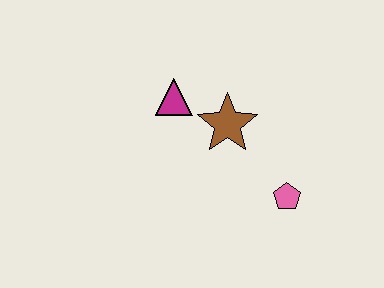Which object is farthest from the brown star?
The pink pentagon is farthest from the brown star.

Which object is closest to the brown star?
The magenta triangle is closest to the brown star.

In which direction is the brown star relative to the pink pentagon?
The brown star is above the pink pentagon.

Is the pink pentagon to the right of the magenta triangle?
Yes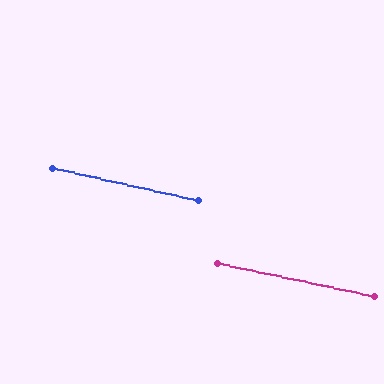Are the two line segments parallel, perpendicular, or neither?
Parallel — their directions differ by only 0.6°.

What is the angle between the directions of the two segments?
Approximately 1 degree.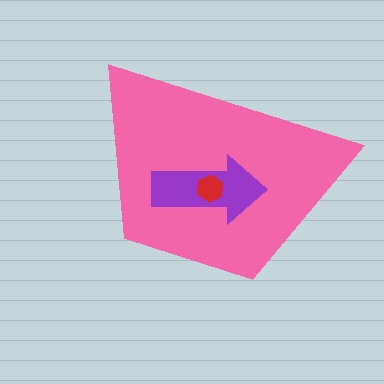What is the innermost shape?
The red hexagon.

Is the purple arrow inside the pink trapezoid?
Yes.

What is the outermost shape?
The pink trapezoid.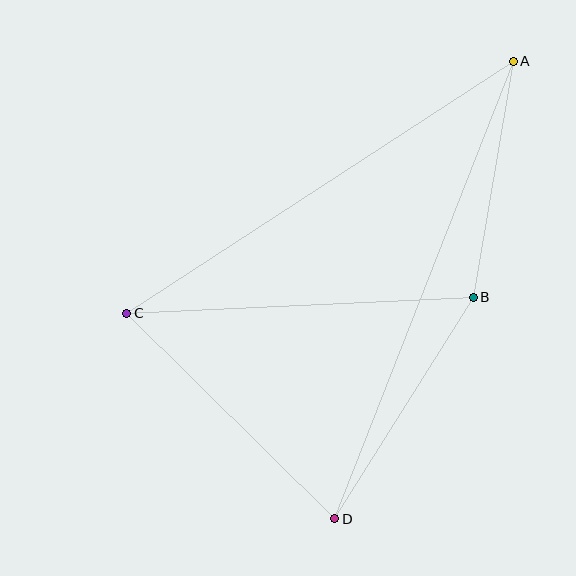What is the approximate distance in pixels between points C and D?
The distance between C and D is approximately 292 pixels.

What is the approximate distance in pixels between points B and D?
The distance between B and D is approximately 261 pixels.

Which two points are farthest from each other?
Points A and D are farthest from each other.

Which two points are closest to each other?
Points A and B are closest to each other.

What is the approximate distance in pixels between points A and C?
The distance between A and C is approximately 462 pixels.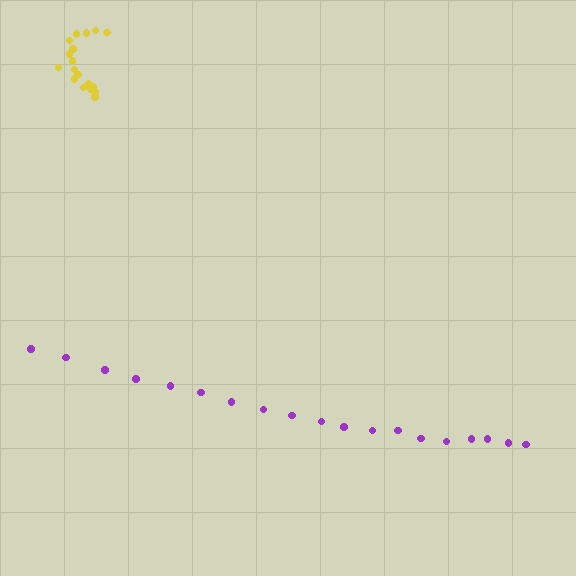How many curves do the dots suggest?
There are 2 distinct paths.